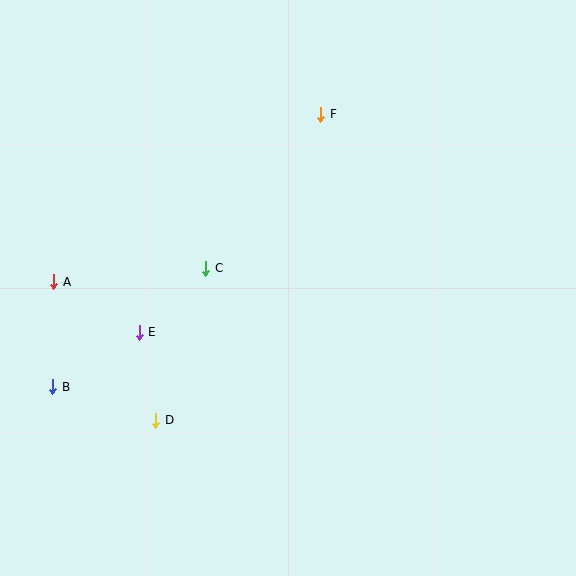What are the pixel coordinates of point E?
Point E is at (139, 332).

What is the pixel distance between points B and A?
The distance between B and A is 105 pixels.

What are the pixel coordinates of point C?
Point C is at (206, 268).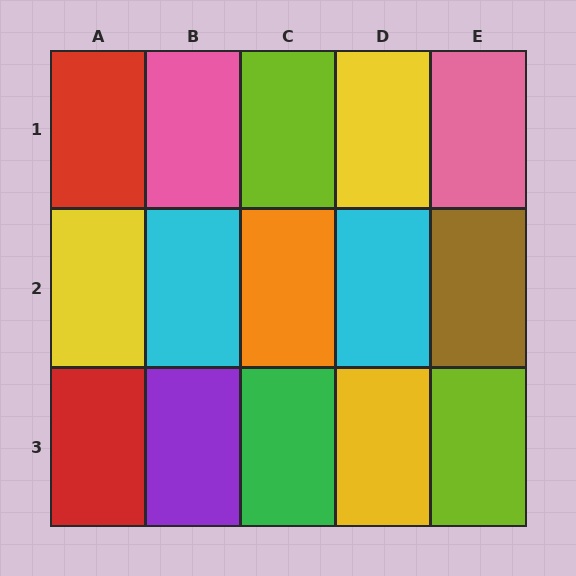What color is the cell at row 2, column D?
Cyan.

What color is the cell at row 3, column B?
Purple.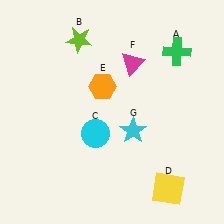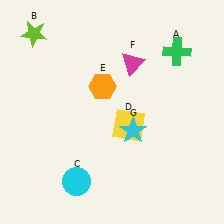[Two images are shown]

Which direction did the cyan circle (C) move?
The cyan circle (C) moved down.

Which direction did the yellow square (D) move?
The yellow square (D) moved up.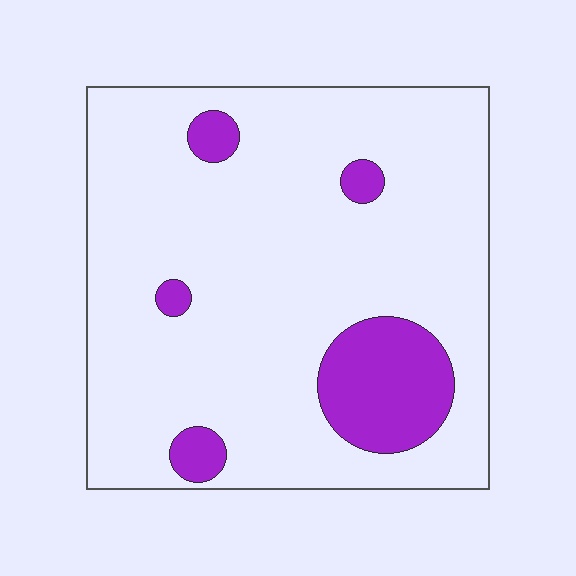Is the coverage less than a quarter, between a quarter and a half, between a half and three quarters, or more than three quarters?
Less than a quarter.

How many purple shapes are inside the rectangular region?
5.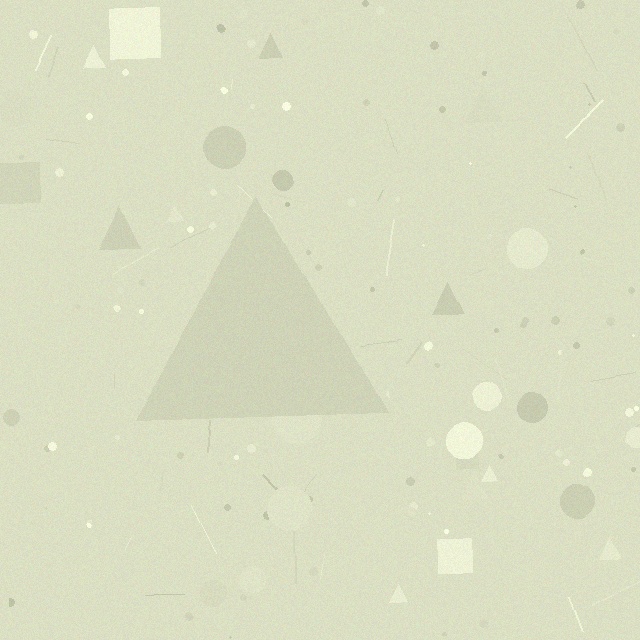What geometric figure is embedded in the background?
A triangle is embedded in the background.